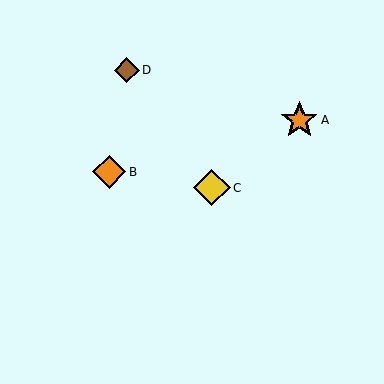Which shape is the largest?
The orange star (labeled A) is the largest.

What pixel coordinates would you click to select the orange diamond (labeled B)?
Click at (109, 172) to select the orange diamond B.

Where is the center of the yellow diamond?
The center of the yellow diamond is at (212, 188).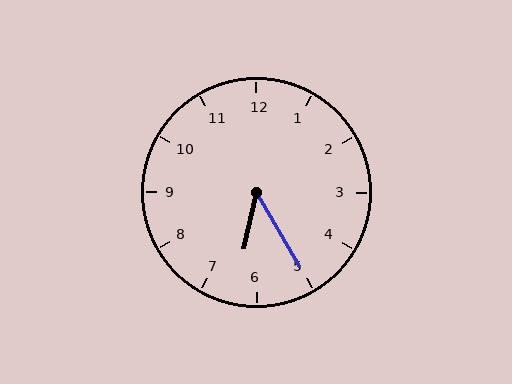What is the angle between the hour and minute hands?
Approximately 42 degrees.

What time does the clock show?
6:25.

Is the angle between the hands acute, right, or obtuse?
It is acute.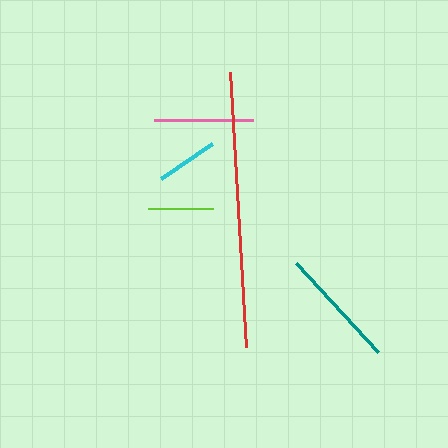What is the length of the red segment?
The red segment is approximately 276 pixels long.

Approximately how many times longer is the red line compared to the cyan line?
The red line is approximately 4.5 times the length of the cyan line.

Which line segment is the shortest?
The cyan line is the shortest at approximately 61 pixels.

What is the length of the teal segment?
The teal segment is approximately 121 pixels long.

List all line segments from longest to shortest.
From longest to shortest: red, teal, pink, lime, cyan.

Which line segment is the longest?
The red line is the longest at approximately 276 pixels.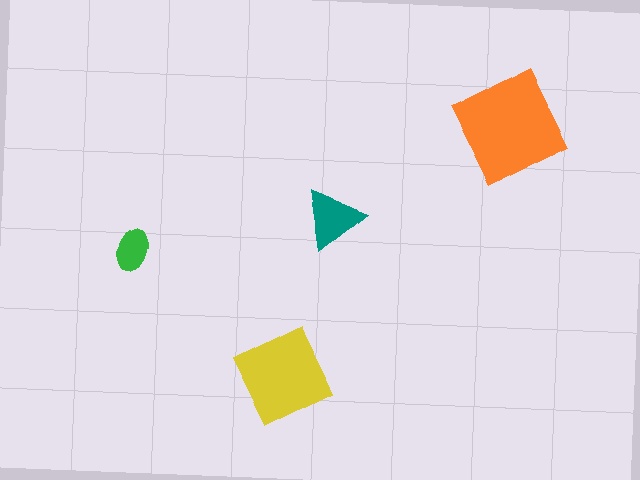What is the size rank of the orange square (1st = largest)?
1st.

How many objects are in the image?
There are 4 objects in the image.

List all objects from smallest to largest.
The green ellipse, the teal triangle, the yellow diamond, the orange square.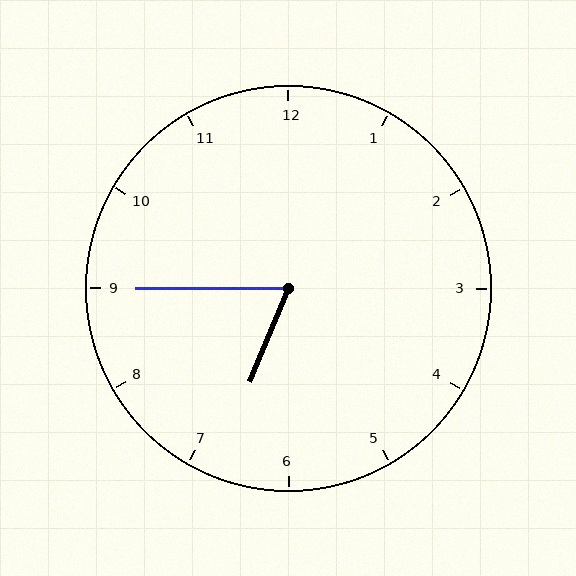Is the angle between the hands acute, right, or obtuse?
It is acute.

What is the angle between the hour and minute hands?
Approximately 68 degrees.